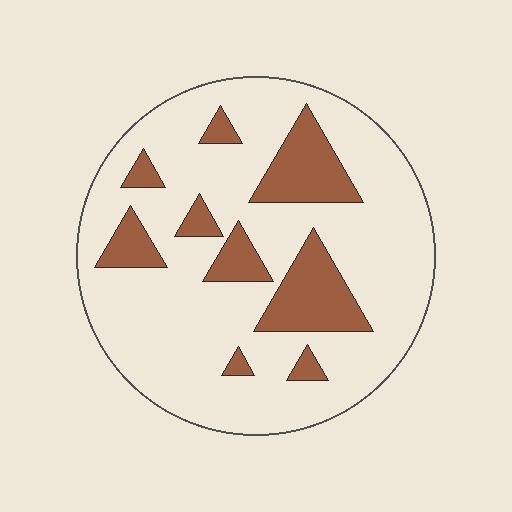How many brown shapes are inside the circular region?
9.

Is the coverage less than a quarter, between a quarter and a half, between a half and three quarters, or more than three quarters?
Less than a quarter.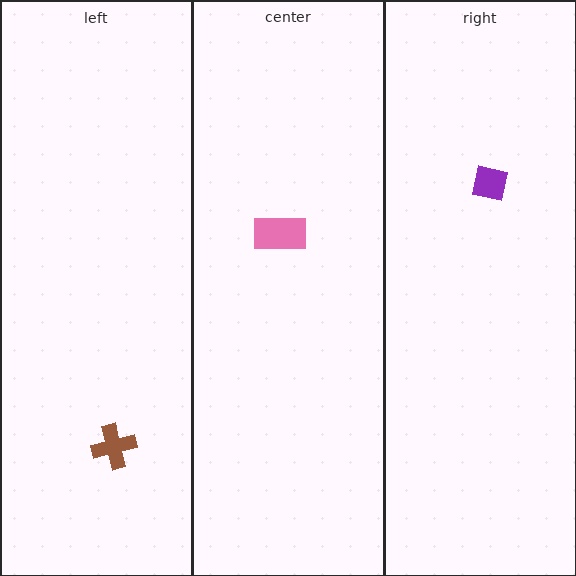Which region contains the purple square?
The right region.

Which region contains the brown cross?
The left region.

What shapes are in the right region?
The purple square.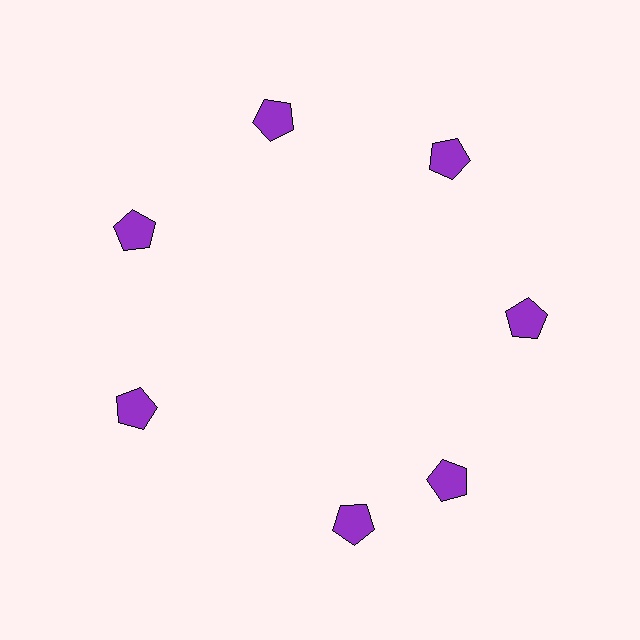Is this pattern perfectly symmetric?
No. The 7 purple pentagons are arranged in a ring, but one element near the 6 o'clock position is rotated out of alignment along the ring, breaking the 7-fold rotational symmetry.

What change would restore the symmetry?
The symmetry would be restored by rotating it back into even spacing with its neighbors so that all 7 pentagons sit at equal angles and equal distance from the center.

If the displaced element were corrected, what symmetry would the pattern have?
It would have 7-fold rotational symmetry — the pattern would map onto itself every 51 degrees.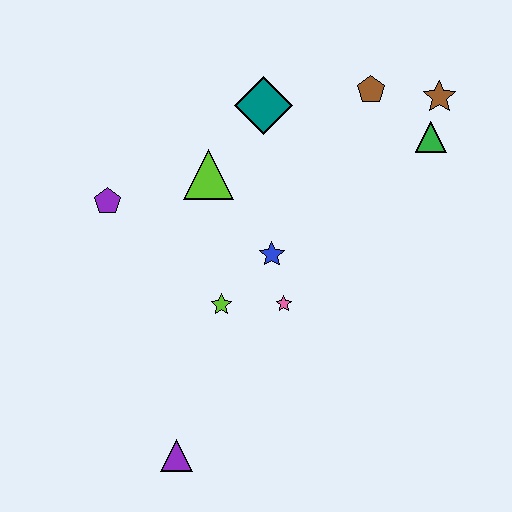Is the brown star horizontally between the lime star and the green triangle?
No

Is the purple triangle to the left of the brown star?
Yes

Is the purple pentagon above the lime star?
Yes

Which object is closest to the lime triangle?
The teal diamond is closest to the lime triangle.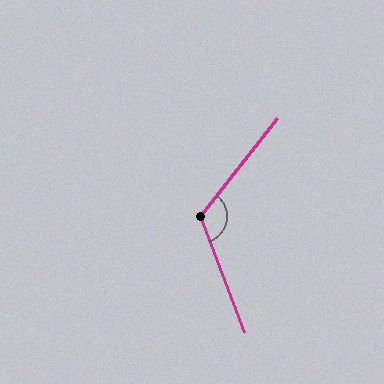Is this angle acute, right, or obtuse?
It is obtuse.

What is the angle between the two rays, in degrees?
Approximately 121 degrees.